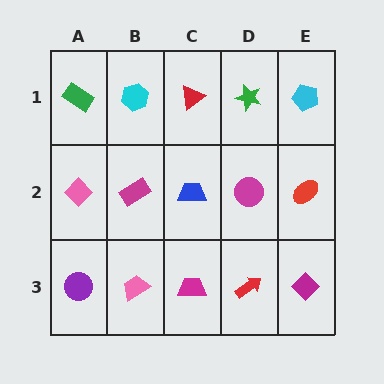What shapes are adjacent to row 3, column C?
A blue trapezoid (row 2, column C), a pink trapezoid (row 3, column B), a red arrow (row 3, column D).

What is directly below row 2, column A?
A purple circle.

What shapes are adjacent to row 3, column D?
A magenta circle (row 2, column D), a magenta trapezoid (row 3, column C), a magenta diamond (row 3, column E).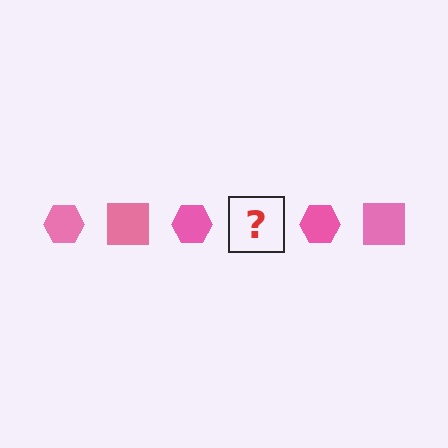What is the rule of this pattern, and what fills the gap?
The rule is that the pattern cycles through hexagon, square shapes in pink. The gap should be filled with a pink square.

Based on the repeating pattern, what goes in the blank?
The blank should be a pink square.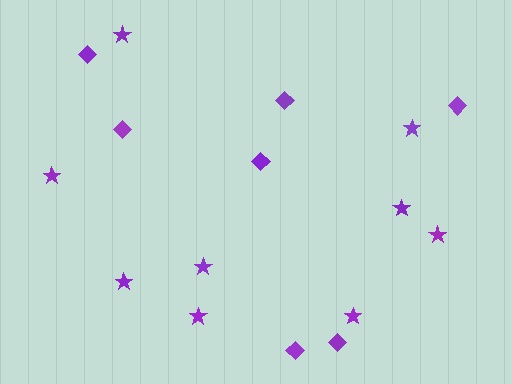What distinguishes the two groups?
There are 2 groups: one group of stars (9) and one group of diamonds (7).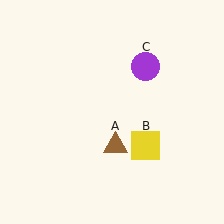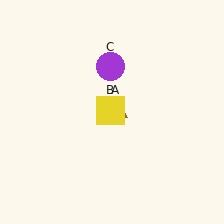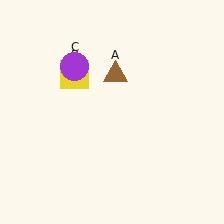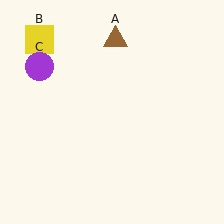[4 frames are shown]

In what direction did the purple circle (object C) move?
The purple circle (object C) moved left.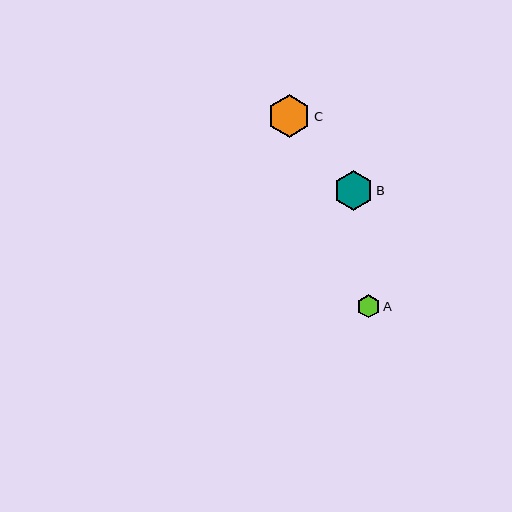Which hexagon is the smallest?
Hexagon A is the smallest with a size of approximately 23 pixels.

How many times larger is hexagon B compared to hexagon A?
Hexagon B is approximately 1.7 times the size of hexagon A.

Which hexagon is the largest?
Hexagon C is the largest with a size of approximately 43 pixels.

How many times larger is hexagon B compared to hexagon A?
Hexagon B is approximately 1.7 times the size of hexagon A.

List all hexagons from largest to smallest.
From largest to smallest: C, B, A.